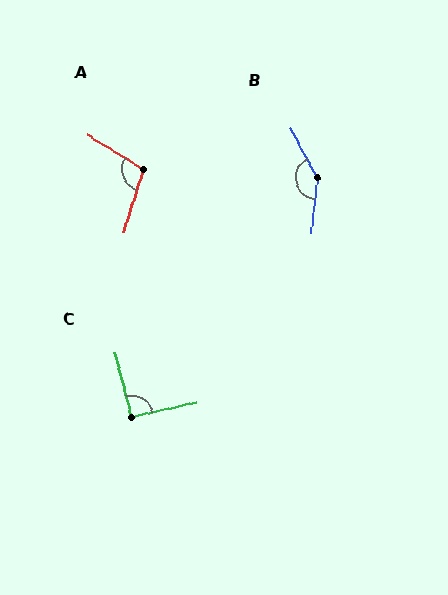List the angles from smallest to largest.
C (92°), A (105°), B (146°).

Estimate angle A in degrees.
Approximately 105 degrees.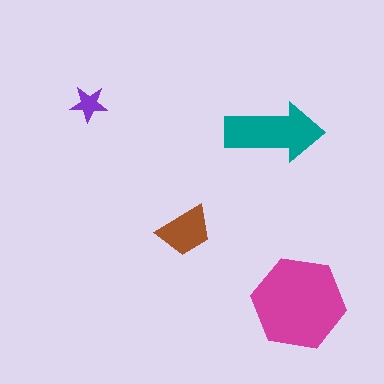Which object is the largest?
The magenta hexagon.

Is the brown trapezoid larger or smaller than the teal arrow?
Smaller.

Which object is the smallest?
The purple star.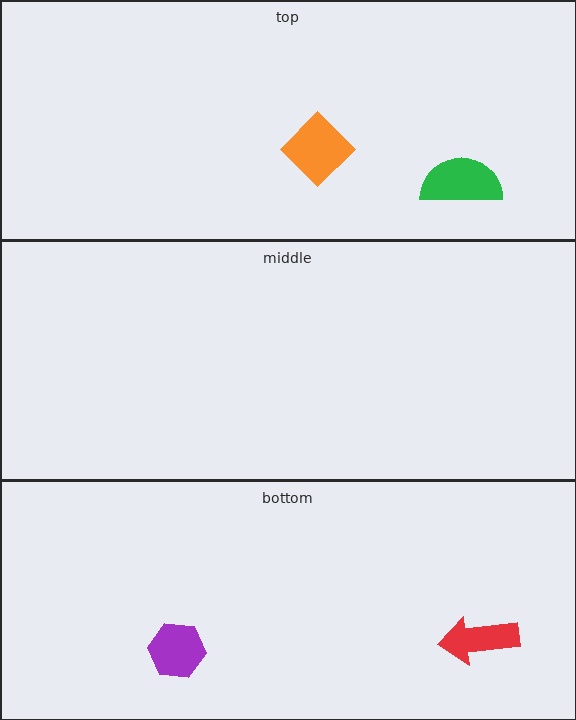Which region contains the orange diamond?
The top region.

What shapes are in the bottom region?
The purple hexagon, the red arrow.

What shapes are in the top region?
The green semicircle, the orange diamond.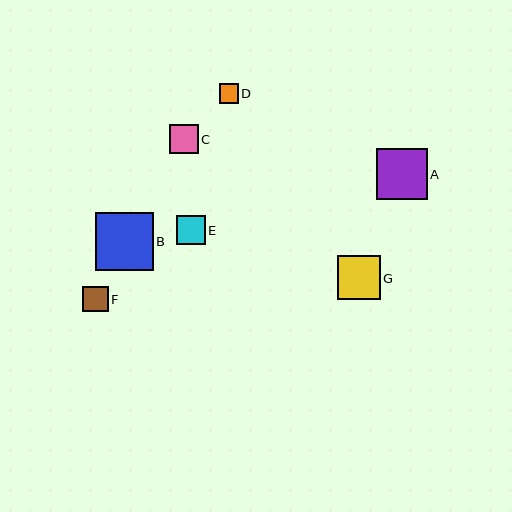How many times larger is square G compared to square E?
Square G is approximately 1.5 times the size of square E.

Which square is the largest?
Square B is the largest with a size of approximately 58 pixels.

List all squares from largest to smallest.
From largest to smallest: B, A, G, E, C, F, D.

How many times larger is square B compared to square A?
Square B is approximately 1.1 times the size of square A.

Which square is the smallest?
Square D is the smallest with a size of approximately 19 pixels.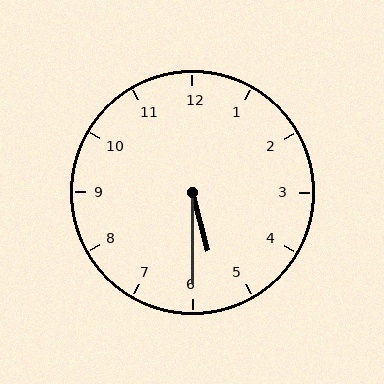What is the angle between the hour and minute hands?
Approximately 15 degrees.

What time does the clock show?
5:30.